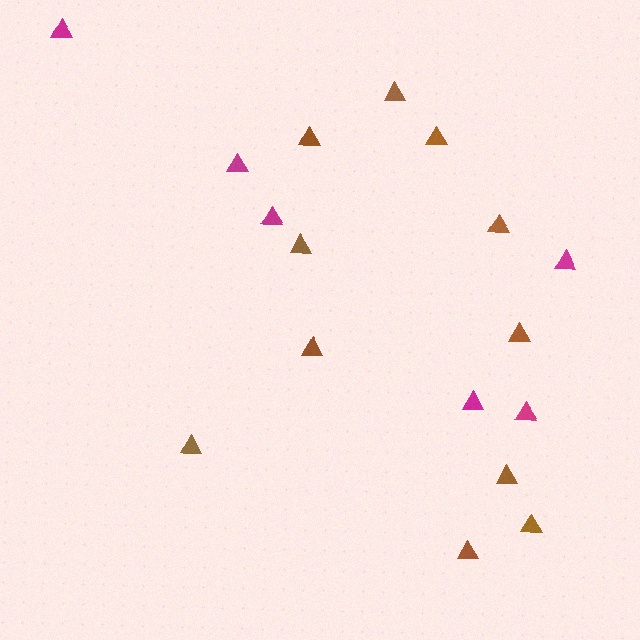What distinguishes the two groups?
There are 2 groups: one group of magenta triangles (6) and one group of brown triangles (11).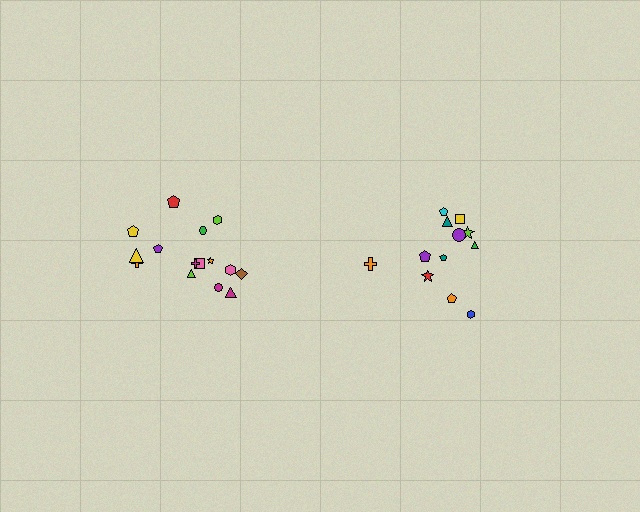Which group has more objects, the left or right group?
The left group.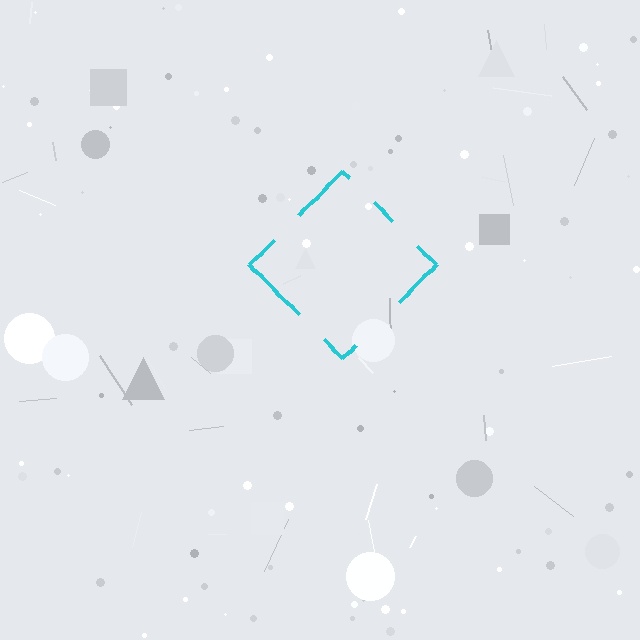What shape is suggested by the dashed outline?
The dashed outline suggests a diamond.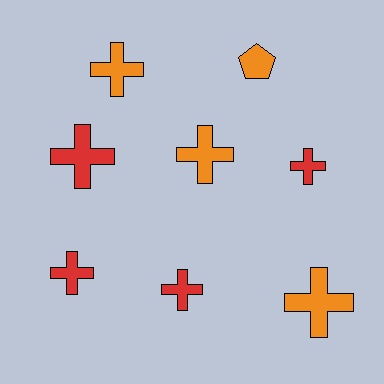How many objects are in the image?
There are 8 objects.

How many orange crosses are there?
There are 3 orange crosses.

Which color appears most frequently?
Orange, with 4 objects.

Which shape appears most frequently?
Cross, with 7 objects.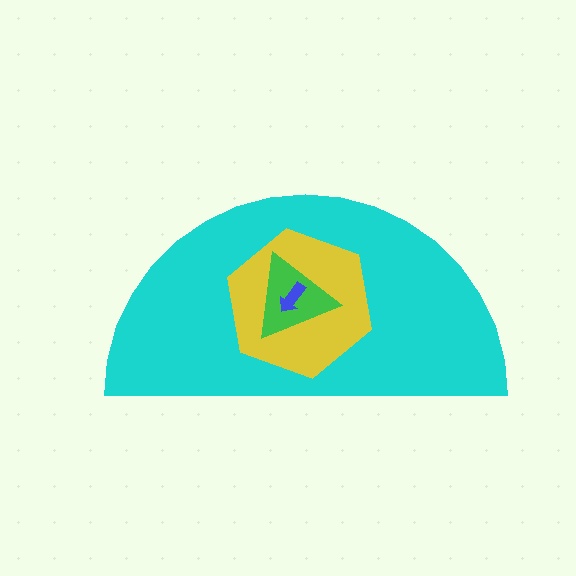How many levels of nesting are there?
4.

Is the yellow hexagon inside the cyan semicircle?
Yes.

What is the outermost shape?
The cyan semicircle.